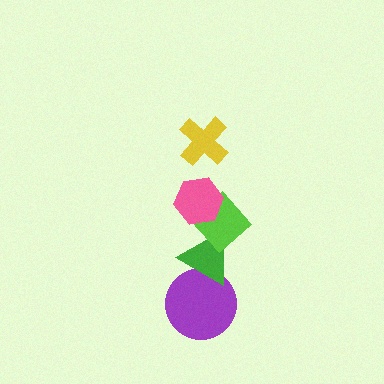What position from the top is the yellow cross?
The yellow cross is 1st from the top.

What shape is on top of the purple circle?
The green triangle is on top of the purple circle.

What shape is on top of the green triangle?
The lime diamond is on top of the green triangle.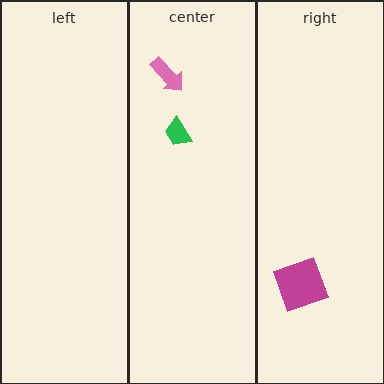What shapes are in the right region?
The magenta square.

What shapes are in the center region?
The green trapezoid, the pink arrow.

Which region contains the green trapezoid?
The center region.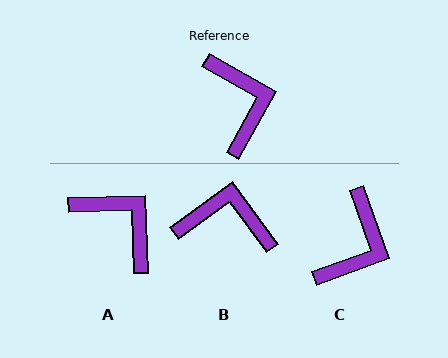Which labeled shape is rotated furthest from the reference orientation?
B, about 66 degrees away.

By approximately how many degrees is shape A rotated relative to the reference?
Approximately 31 degrees counter-clockwise.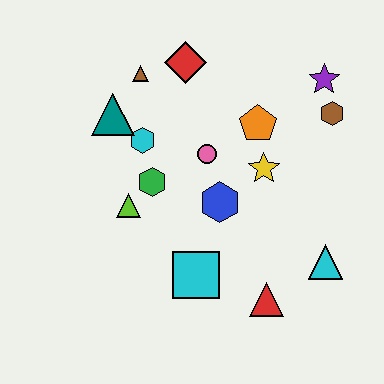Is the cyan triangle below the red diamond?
Yes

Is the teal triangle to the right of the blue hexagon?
No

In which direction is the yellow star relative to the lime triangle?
The yellow star is to the right of the lime triangle.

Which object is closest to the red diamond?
The brown triangle is closest to the red diamond.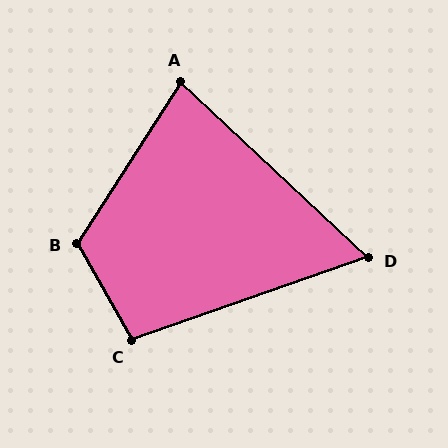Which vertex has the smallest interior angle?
D, at approximately 62 degrees.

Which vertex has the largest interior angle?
B, at approximately 118 degrees.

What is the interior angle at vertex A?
Approximately 80 degrees (acute).